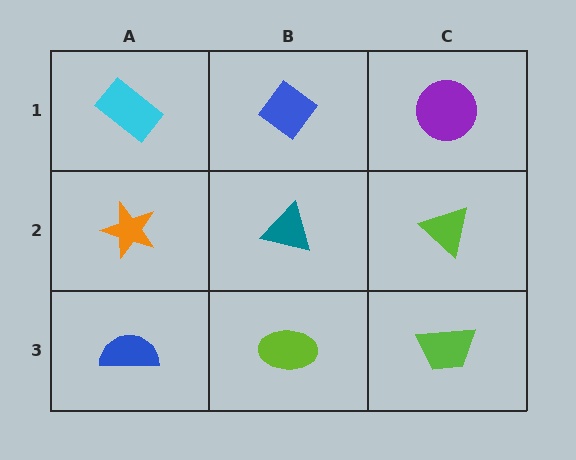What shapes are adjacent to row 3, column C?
A lime triangle (row 2, column C), a lime ellipse (row 3, column B).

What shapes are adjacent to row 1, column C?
A lime triangle (row 2, column C), a blue diamond (row 1, column B).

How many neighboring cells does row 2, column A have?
3.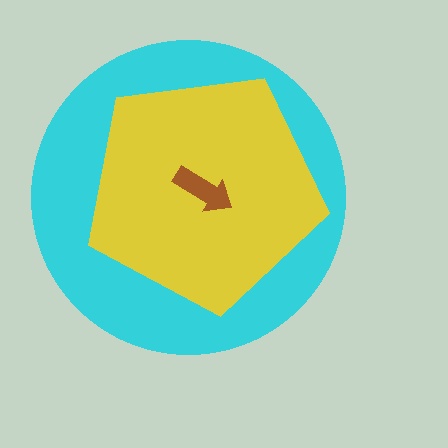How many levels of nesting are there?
3.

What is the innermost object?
The brown arrow.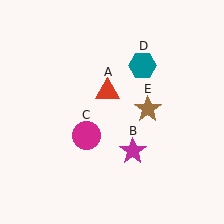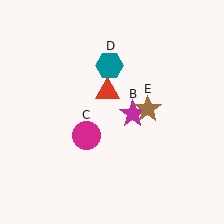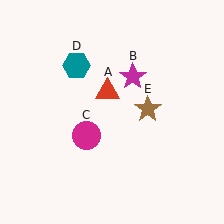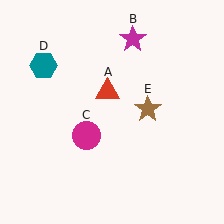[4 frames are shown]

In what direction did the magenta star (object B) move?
The magenta star (object B) moved up.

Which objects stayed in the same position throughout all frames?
Red triangle (object A) and magenta circle (object C) and brown star (object E) remained stationary.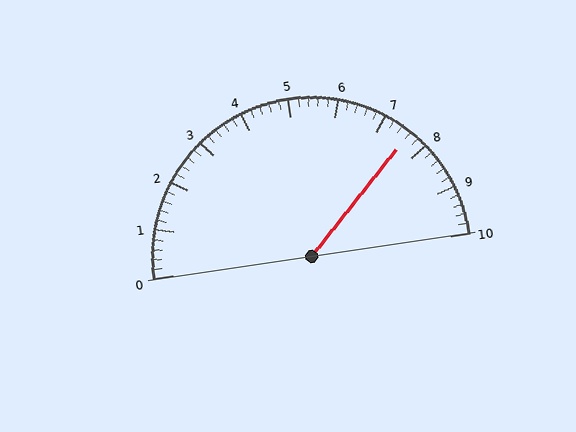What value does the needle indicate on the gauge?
The needle indicates approximately 7.6.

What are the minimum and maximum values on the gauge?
The gauge ranges from 0 to 10.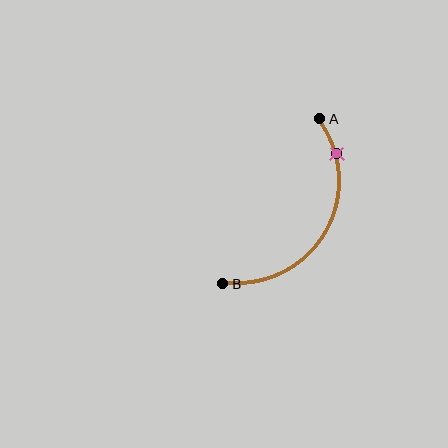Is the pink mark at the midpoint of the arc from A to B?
No. The pink mark lies on the arc but is closer to endpoint A. The arc midpoint would be at the point on the curve equidistant along the arc from both A and B.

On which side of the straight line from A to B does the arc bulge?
The arc bulges to the right of the straight line connecting A and B.